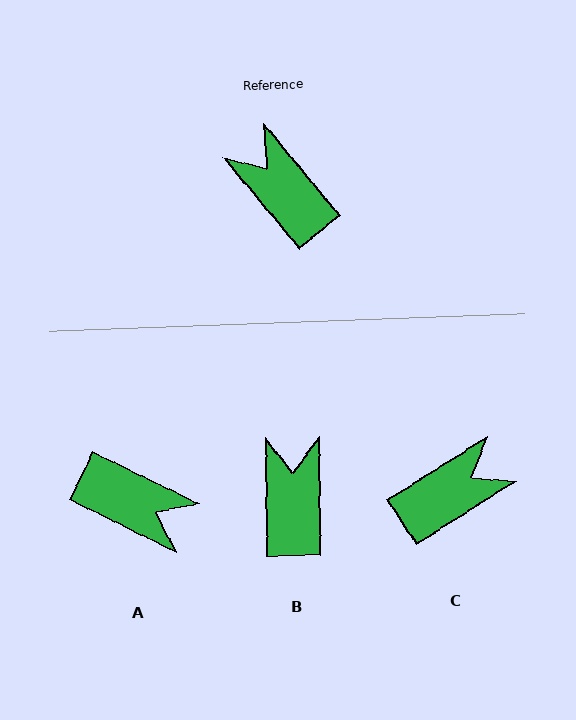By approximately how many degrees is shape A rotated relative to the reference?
Approximately 156 degrees clockwise.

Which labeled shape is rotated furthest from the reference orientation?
A, about 156 degrees away.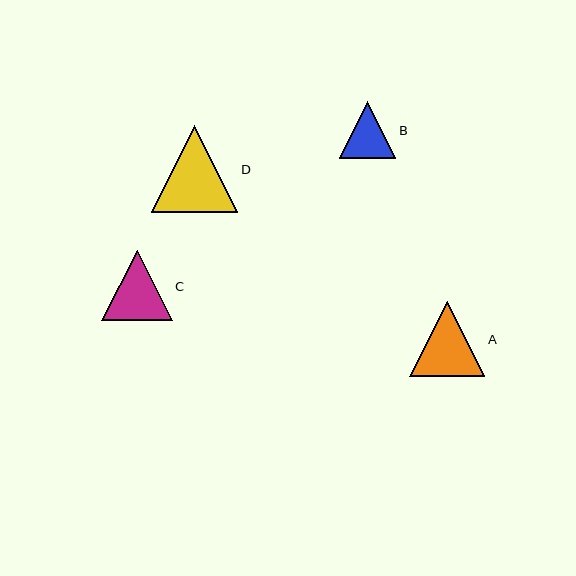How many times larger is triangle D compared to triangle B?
Triangle D is approximately 1.5 times the size of triangle B.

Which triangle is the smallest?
Triangle B is the smallest with a size of approximately 57 pixels.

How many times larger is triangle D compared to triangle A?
Triangle D is approximately 1.2 times the size of triangle A.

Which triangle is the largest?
Triangle D is the largest with a size of approximately 87 pixels.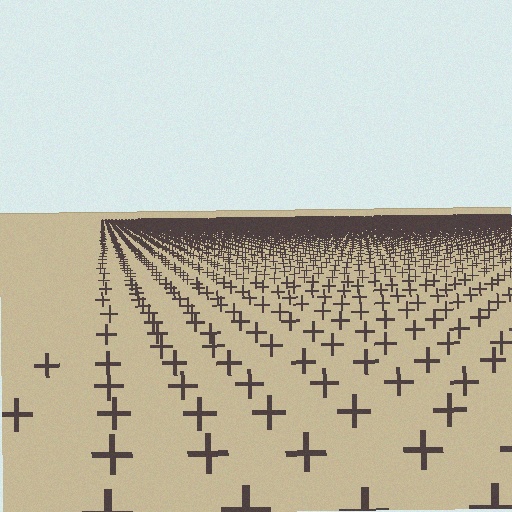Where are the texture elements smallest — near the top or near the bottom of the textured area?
Near the top.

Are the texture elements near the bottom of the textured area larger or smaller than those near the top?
Larger. Near the bottom, elements are closer to the viewer and appear at a bigger on-screen size.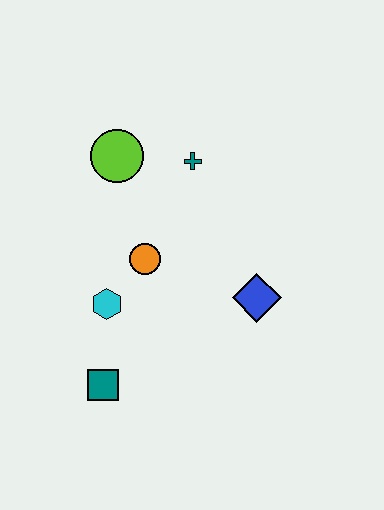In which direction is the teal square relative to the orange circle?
The teal square is below the orange circle.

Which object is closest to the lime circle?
The teal cross is closest to the lime circle.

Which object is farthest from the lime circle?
The teal square is farthest from the lime circle.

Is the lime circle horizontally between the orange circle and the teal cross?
No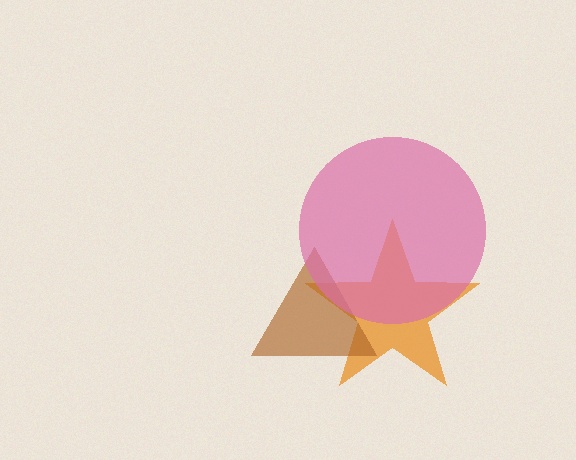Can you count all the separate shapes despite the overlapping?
Yes, there are 3 separate shapes.